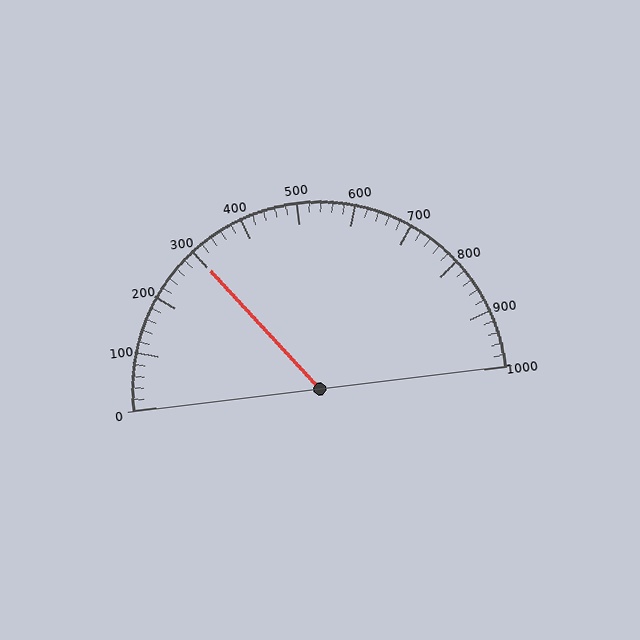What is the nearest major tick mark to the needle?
The nearest major tick mark is 300.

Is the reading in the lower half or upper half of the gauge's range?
The reading is in the lower half of the range (0 to 1000).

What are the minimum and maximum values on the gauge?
The gauge ranges from 0 to 1000.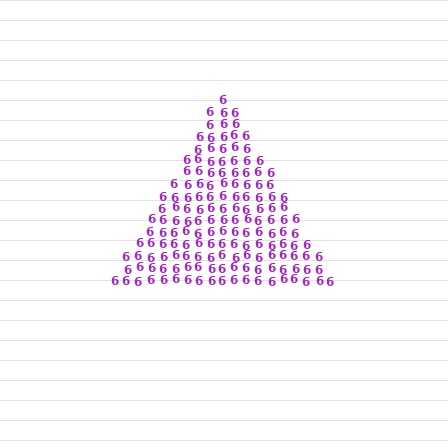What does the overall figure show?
The overall figure shows a triangle.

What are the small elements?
The small elements are digit 6's.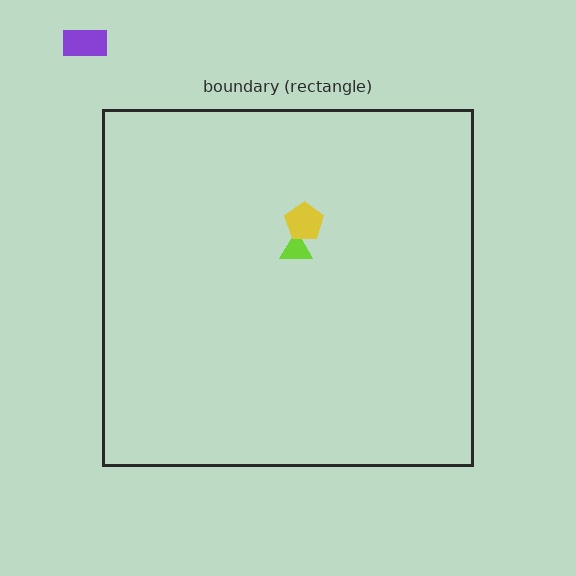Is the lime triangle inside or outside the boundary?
Inside.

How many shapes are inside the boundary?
2 inside, 1 outside.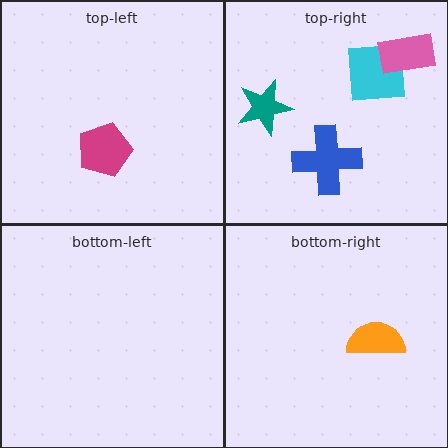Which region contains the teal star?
The top-right region.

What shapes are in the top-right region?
The teal star, the cyan square, the blue cross, the pink rectangle.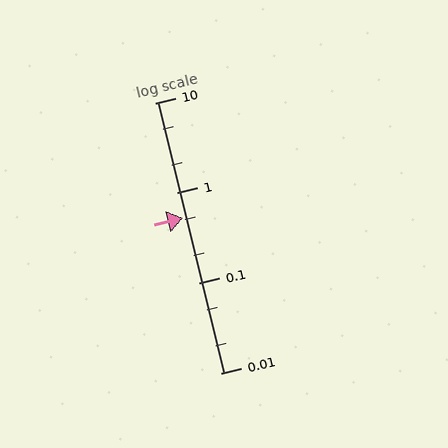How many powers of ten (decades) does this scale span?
The scale spans 3 decades, from 0.01 to 10.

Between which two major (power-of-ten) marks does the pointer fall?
The pointer is between 0.1 and 1.